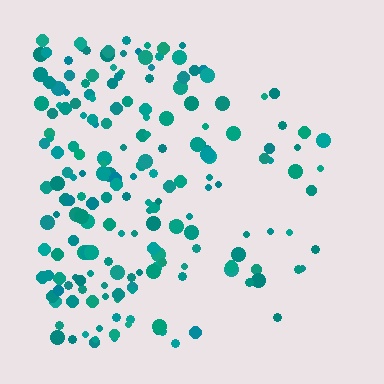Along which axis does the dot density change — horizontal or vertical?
Horizontal.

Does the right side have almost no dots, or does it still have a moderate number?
Still a moderate number, just noticeably fewer than the left.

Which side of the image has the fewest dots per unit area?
The right.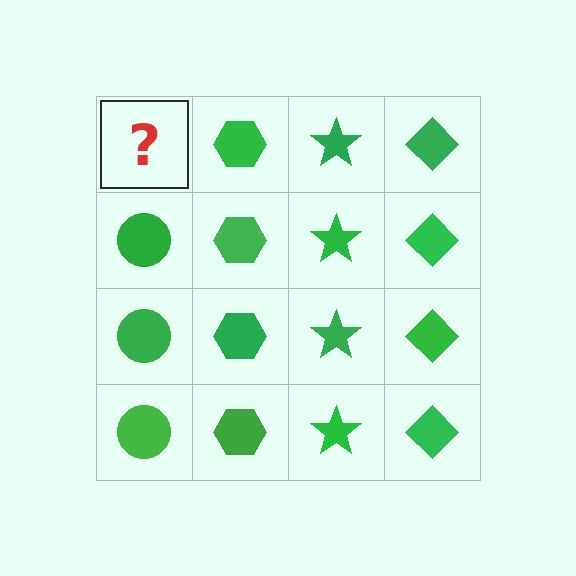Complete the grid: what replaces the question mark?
The question mark should be replaced with a green circle.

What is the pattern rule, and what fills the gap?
The rule is that each column has a consistent shape. The gap should be filled with a green circle.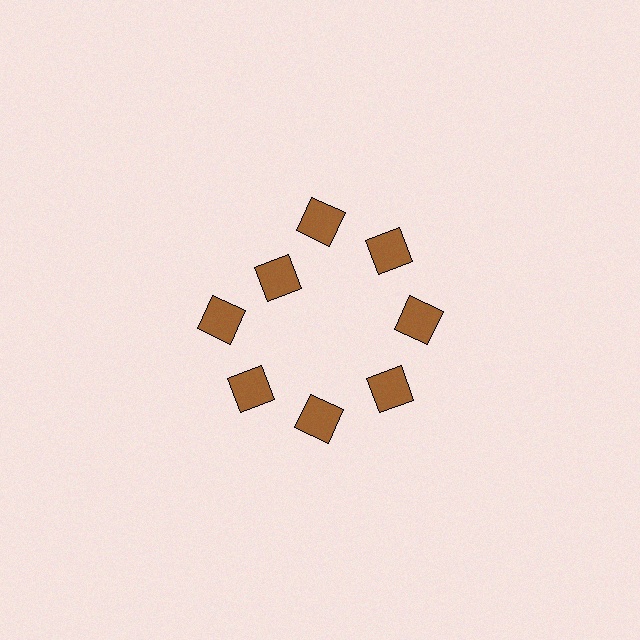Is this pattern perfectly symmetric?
No. The 8 brown squares are arranged in a ring, but one element near the 10 o'clock position is pulled inward toward the center, breaking the 8-fold rotational symmetry.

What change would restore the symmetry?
The symmetry would be restored by moving it outward, back onto the ring so that all 8 squares sit at equal angles and equal distance from the center.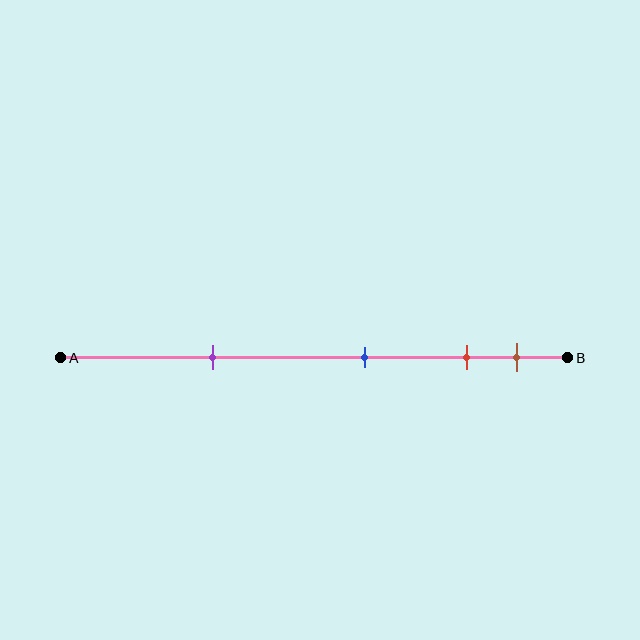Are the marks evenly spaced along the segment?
No, the marks are not evenly spaced.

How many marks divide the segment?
There are 4 marks dividing the segment.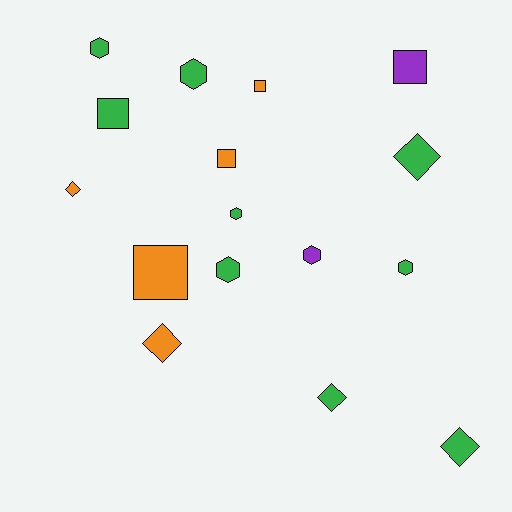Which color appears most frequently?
Green, with 9 objects.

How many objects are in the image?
There are 16 objects.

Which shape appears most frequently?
Hexagon, with 6 objects.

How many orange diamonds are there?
There are 2 orange diamonds.